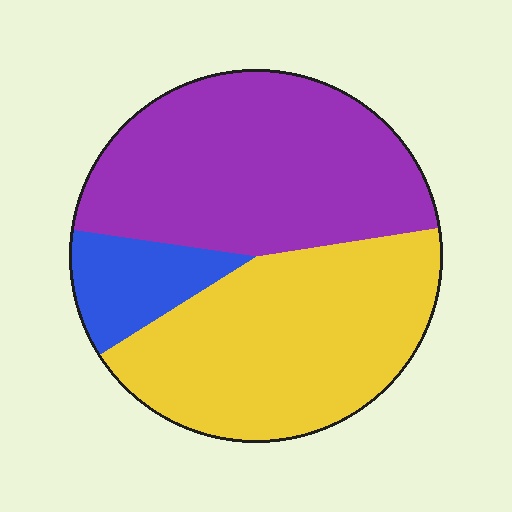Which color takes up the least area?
Blue, at roughly 10%.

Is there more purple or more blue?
Purple.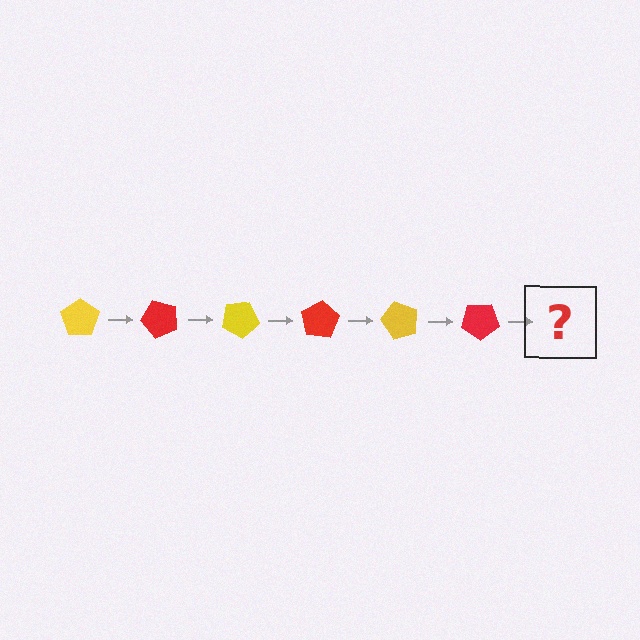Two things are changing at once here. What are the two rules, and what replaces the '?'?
The two rules are that it rotates 50 degrees each step and the color cycles through yellow and red. The '?' should be a yellow pentagon, rotated 300 degrees from the start.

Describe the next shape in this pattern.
It should be a yellow pentagon, rotated 300 degrees from the start.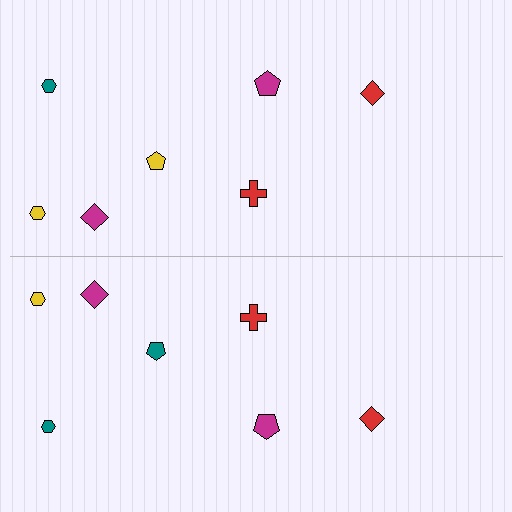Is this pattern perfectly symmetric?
No, the pattern is not perfectly symmetric. The teal pentagon on the bottom side breaks the symmetry — its mirror counterpart is yellow.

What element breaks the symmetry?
The teal pentagon on the bottom side breaks the symmetry — its mirror counterpart is yellow.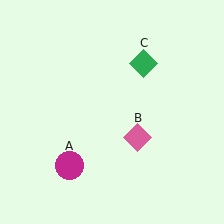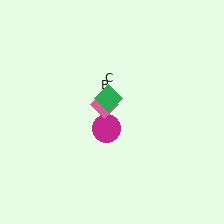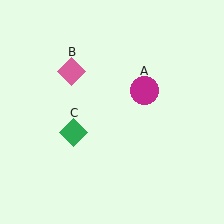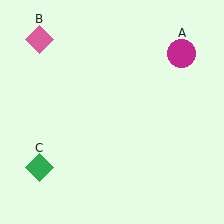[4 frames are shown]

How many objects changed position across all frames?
3 objects changed position: magenta circle (object A), pink diamond (object B), green diamond (object C).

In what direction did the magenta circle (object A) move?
The magenta circle (object A) moved up and to the right.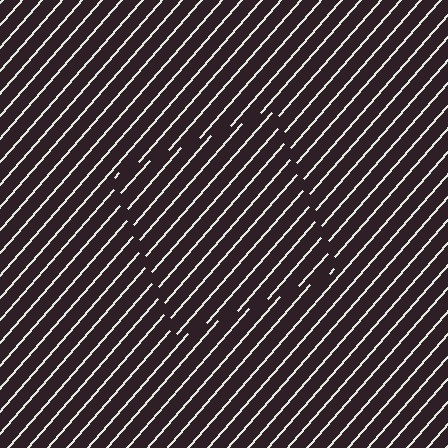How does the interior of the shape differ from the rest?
The interior of the shape contains the same grating, shifted by half a period — the contour is defined by the phase discontinuity where line-ends from the inner and outer gratings abut.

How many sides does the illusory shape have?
4 sides — the line-ends trace a square.